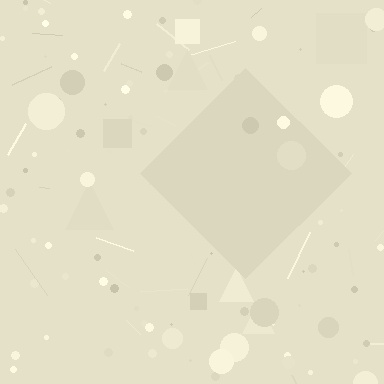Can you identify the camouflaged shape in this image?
The camouflaged shape is a diamond.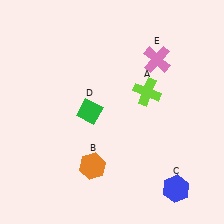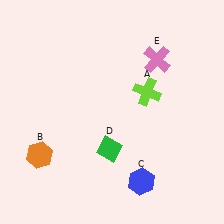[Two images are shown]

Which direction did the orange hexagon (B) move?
The orange hexagon (B) moved left.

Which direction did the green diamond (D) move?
The green diamond (D) moved down.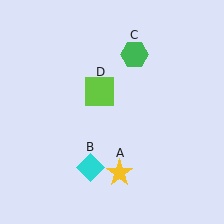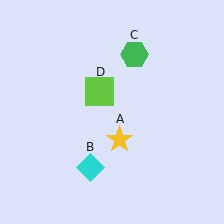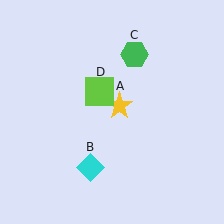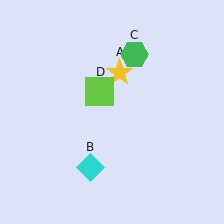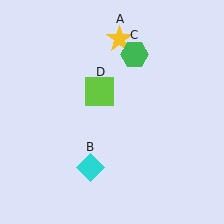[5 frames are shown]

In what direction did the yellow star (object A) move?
The yellow star (object A) moved up.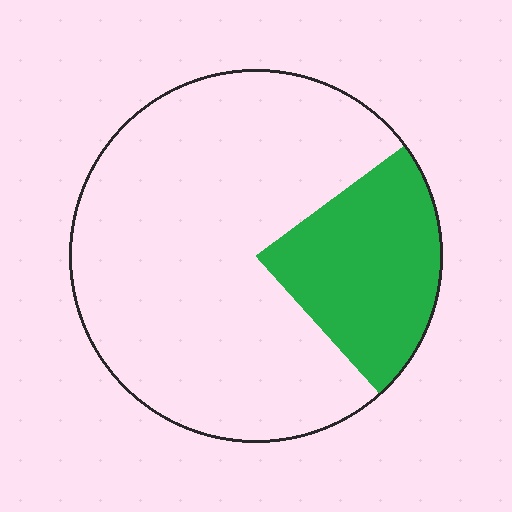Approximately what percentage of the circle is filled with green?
Approximately 25%.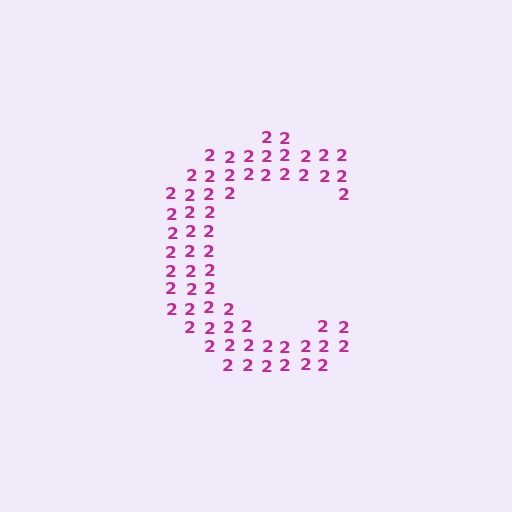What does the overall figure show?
The overall figure shows the letter C.